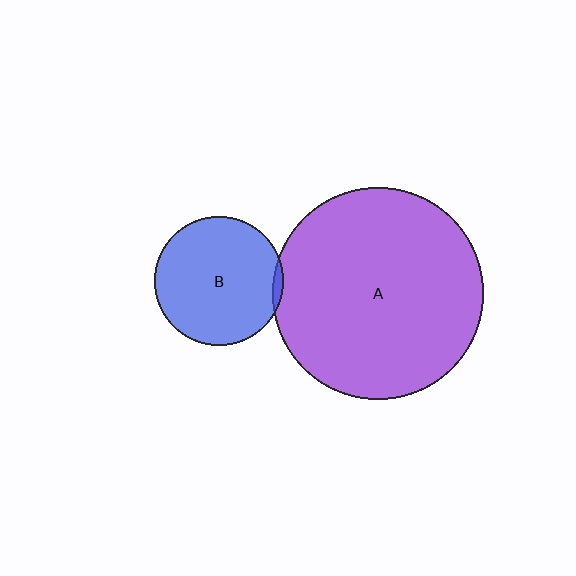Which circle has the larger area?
Circle A (purple).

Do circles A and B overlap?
Yes.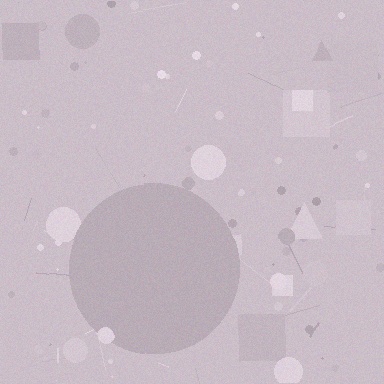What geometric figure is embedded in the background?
A circle is embedded in the background.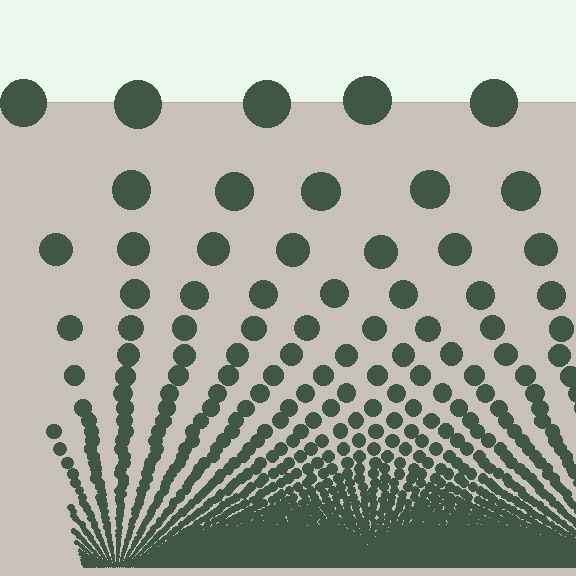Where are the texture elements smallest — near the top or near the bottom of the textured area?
Near the bottom.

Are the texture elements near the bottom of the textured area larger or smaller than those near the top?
Smaller. The gradient is inverted — elements near the bottom are smaller and denser.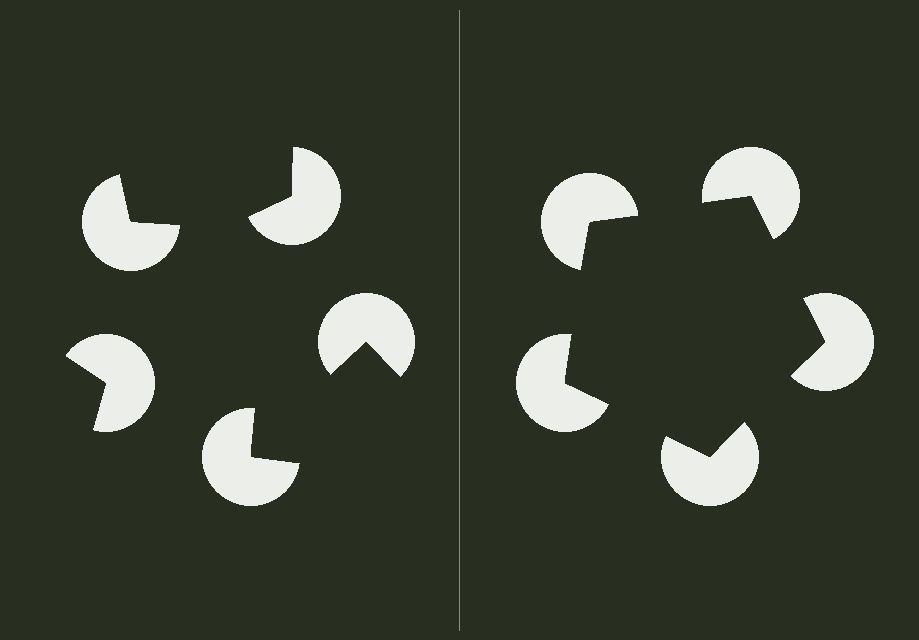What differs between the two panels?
The pac-man discs are positioned identically on both sides; only the wedge orientations differ. On the right they align to a pentagon; on the left they are misaligned.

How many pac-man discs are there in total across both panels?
10 — 5 on each side.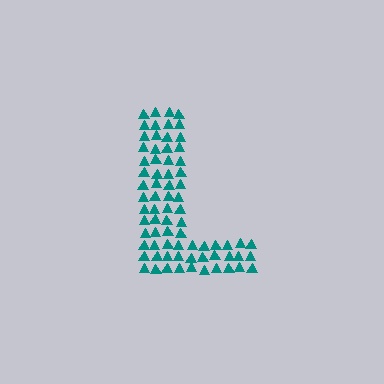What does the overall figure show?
The overall figure shows the letter L.